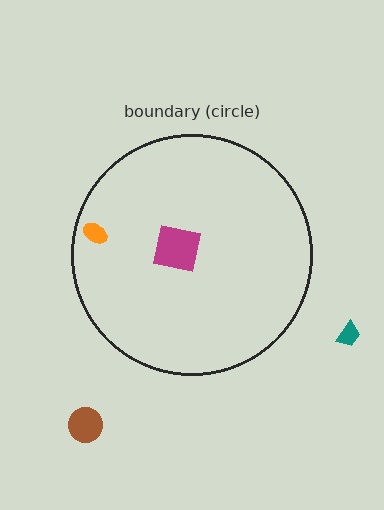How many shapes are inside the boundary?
2 inside, 2 outside.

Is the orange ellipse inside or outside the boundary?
Inside.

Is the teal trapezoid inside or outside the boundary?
Outside.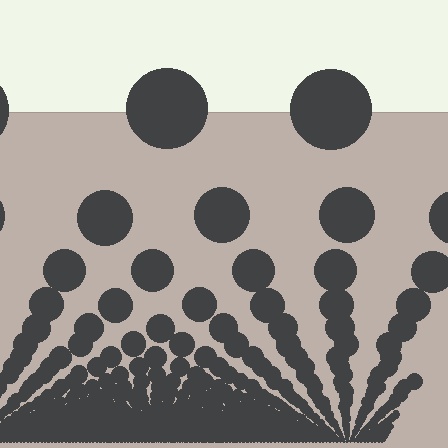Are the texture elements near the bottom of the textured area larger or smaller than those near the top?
Smaller. The gradient is inverted — elements near the bottom are smaller and denser.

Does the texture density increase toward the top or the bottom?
Density increases toward the bottom.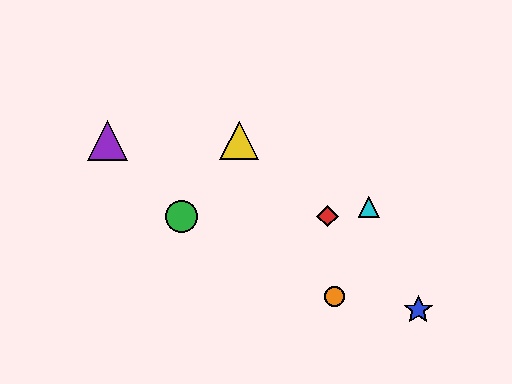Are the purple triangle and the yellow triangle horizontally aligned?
Yes, both are at y≈140.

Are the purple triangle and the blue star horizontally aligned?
No, the purple triangle is at y≈140 and the blue star is at y≈310.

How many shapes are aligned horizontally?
2 shapes (the yellow triangle, the purple triangle) are aligned horizontally.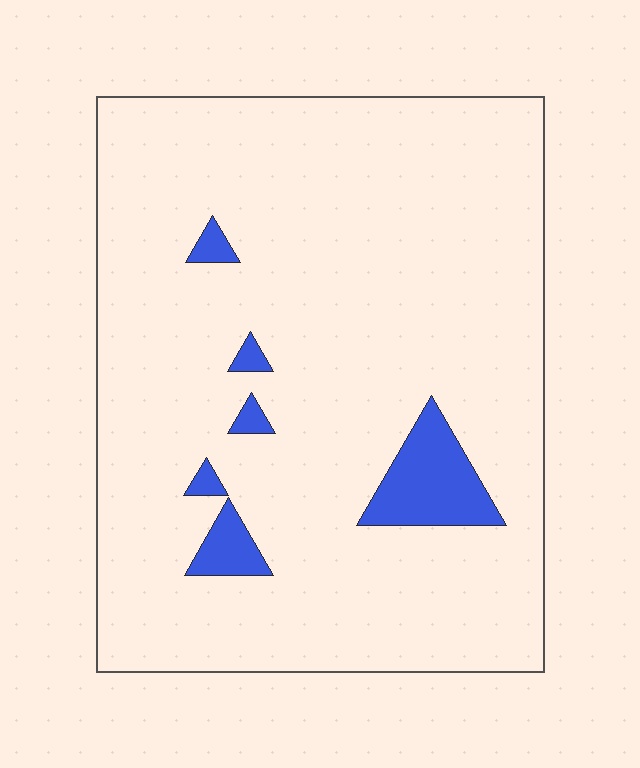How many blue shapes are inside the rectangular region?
6.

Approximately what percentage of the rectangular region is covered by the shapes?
Approximately 5%.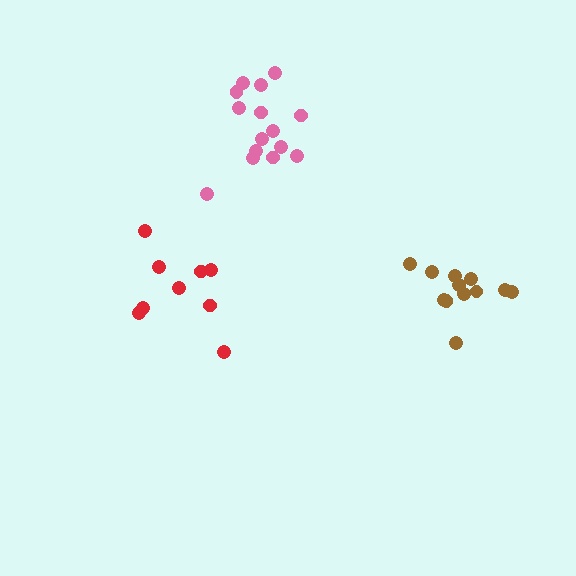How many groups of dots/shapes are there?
There are 3 groups.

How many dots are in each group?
Group 1: 9 dots, Group 2: 15 dots, Group 3: 12 dots (36 total).